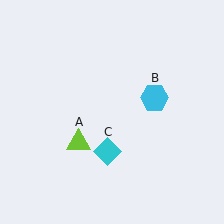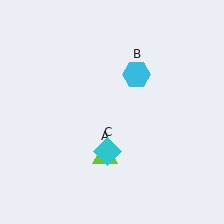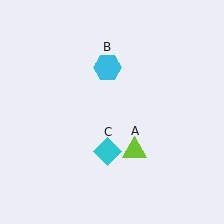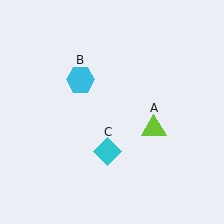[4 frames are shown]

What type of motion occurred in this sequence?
The lime triangle (object A), cyan hexagon (object B) rotated counterclockwise around the center of the scene.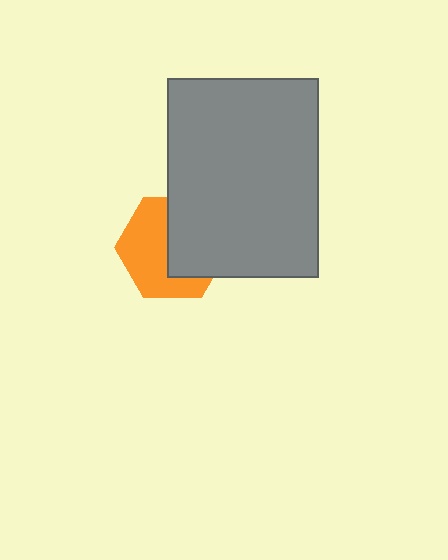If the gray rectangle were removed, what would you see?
You would see the complete orange hexagon.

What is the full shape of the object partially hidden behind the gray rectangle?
The partially hidden object is an orange hexagon.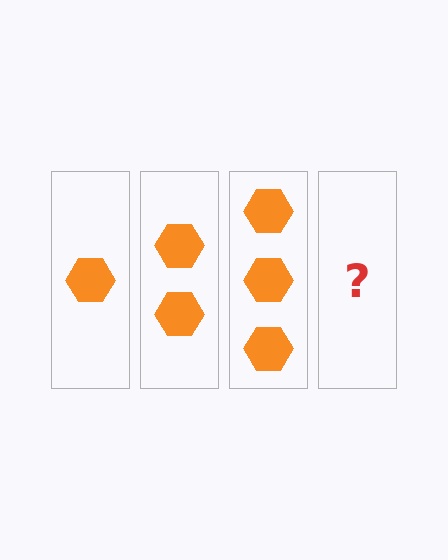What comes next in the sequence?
The next element should be 4 hexagons.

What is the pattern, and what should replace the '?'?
The pattern is that each step adds one more hexagon. The '?' should be 4 hexagons.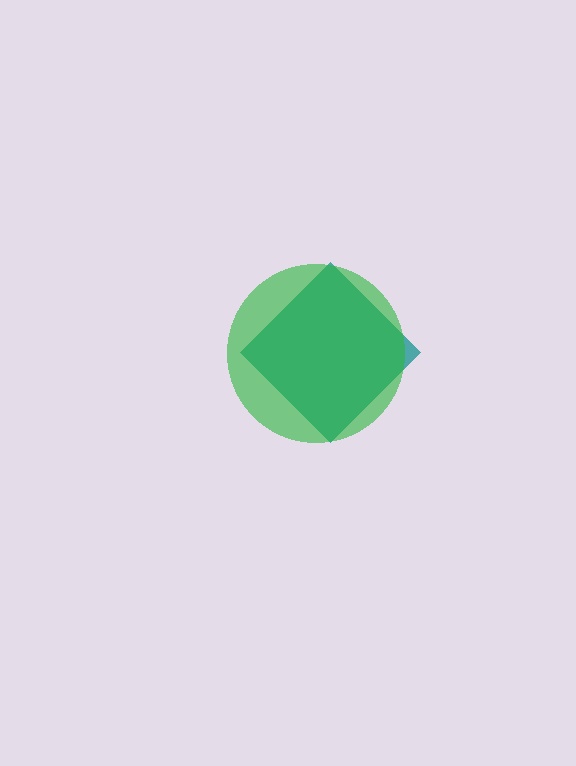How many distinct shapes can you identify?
There are 2 distinct shapes: a teal diamond, a green circle.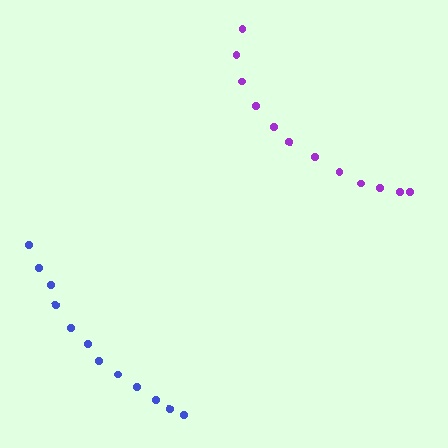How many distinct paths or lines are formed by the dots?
There are 2 distinct paths.